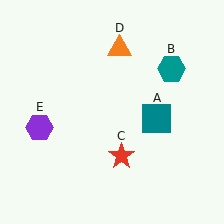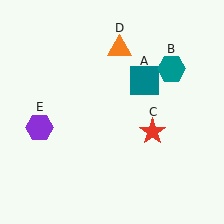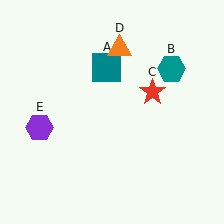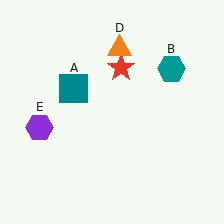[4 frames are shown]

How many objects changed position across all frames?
2 objects changed position: teal square (object A), red star (object C).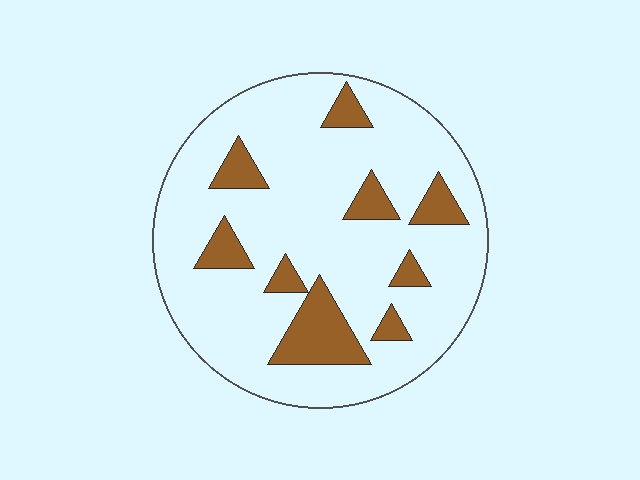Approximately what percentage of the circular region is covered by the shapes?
Approximately 15%.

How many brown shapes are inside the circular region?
9.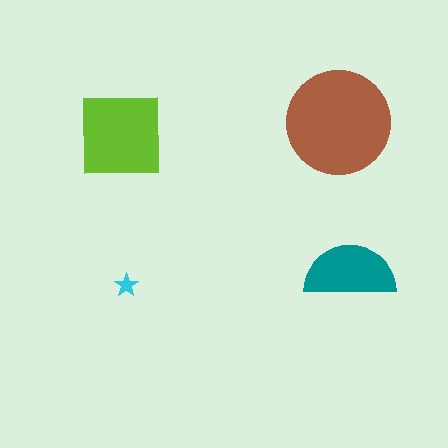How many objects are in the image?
There are 4 objects in the image.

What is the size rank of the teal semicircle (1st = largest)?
3rd.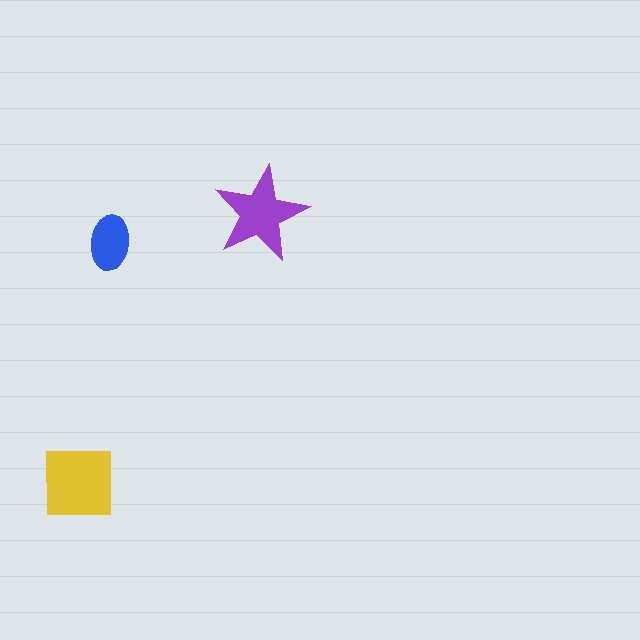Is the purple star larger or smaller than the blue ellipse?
Larger.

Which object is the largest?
The yellow square.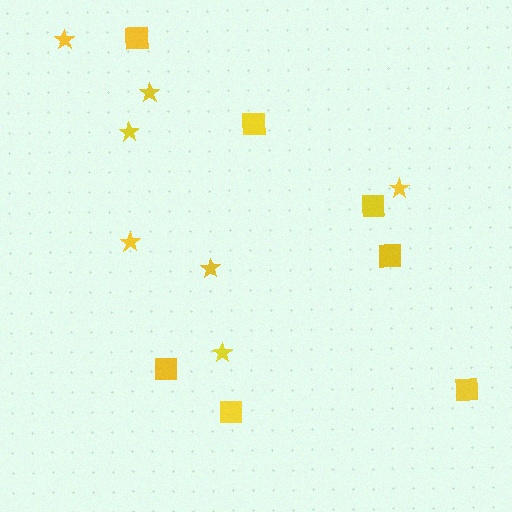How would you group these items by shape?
There are 2 groups: one group of stars (7) and one group of squares (7).